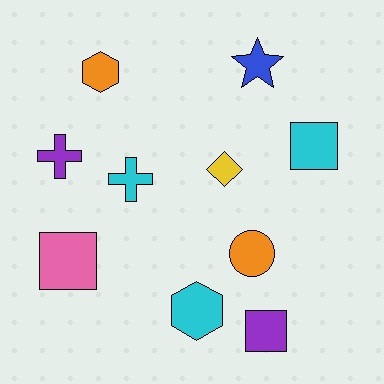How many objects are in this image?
There are 10 objects.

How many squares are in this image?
There are 3 squares.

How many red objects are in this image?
There are no red objects.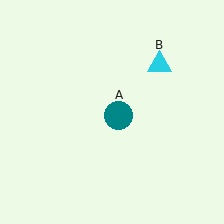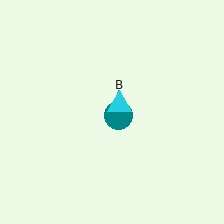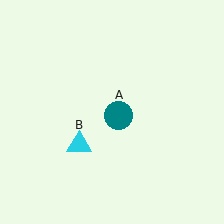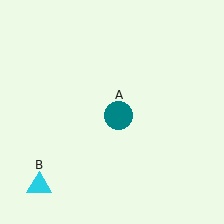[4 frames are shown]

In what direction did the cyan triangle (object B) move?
The cyan triangle (object B) moved down and to the left.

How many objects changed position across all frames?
1 object changed position: cyan triangle (object B).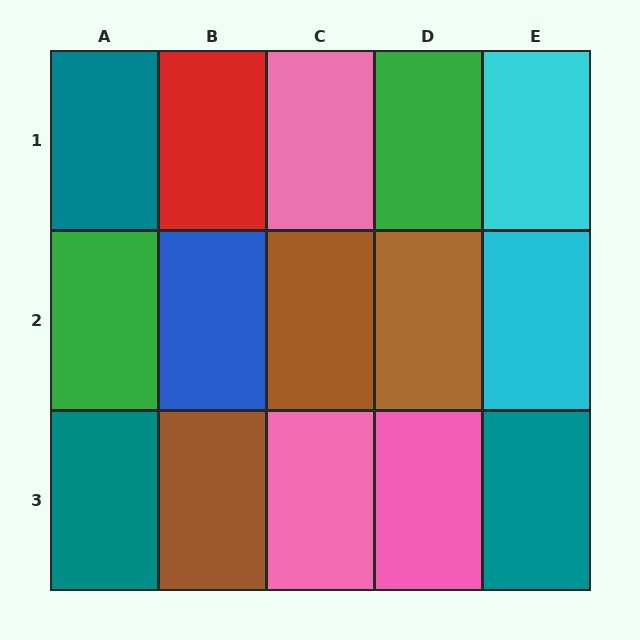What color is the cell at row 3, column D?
Pink.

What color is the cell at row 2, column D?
Brown.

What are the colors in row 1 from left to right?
Teal, red, pink, green, cyan.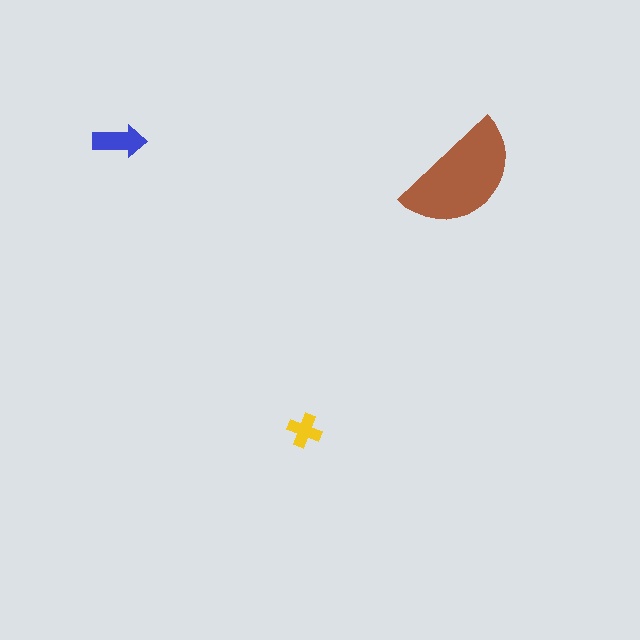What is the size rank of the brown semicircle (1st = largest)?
1st.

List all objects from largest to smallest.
The brown semicircle, the blue arrow, the yellow cross.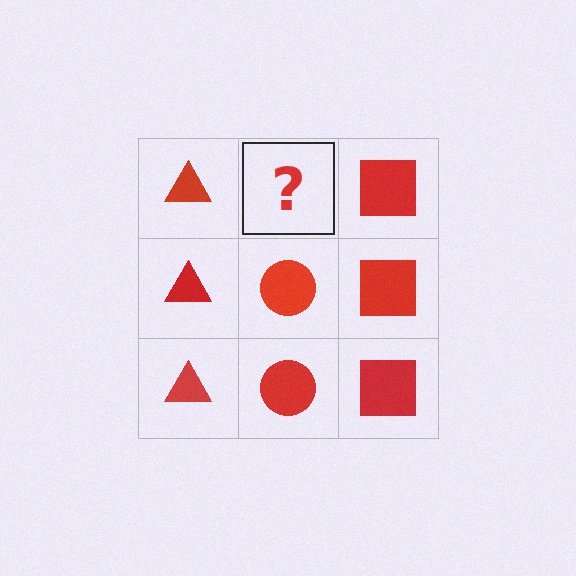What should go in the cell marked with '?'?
The missing cell should contain a red circle.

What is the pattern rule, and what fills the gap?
The rule is that each column has a consistent shape. The gap should be filled with a red circle.